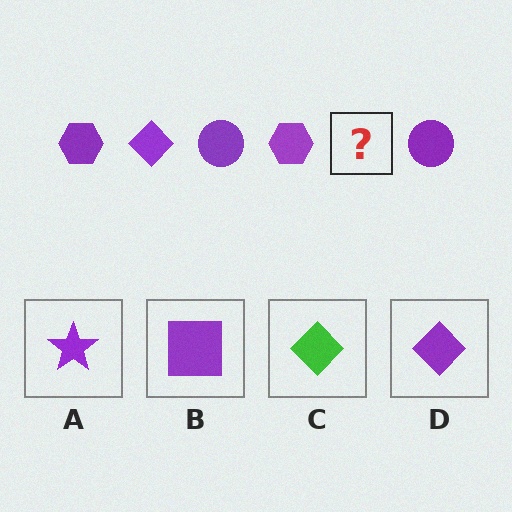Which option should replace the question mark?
Option D.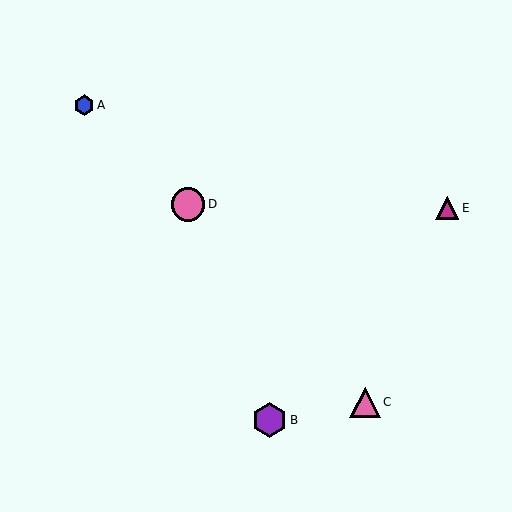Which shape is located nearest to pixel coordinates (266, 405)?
The purple hexagon (labeled B) at (270, 420) is nearest to that location.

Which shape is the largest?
The purple hexagon (labeled B) is the largest.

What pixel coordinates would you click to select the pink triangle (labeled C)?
Click at (365, 402) to select the pink triangle C.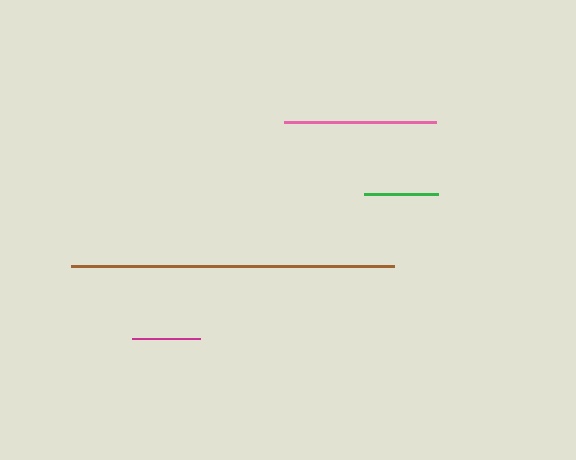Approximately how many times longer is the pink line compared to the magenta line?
The pink line is approximately 2.3 times the length of the magenta line.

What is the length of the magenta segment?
The magenta segment is approximately 68 pixels long.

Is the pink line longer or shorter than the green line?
The pink line is longer than the green line.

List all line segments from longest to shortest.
From longest to shortest: brown, pink, green, magenta.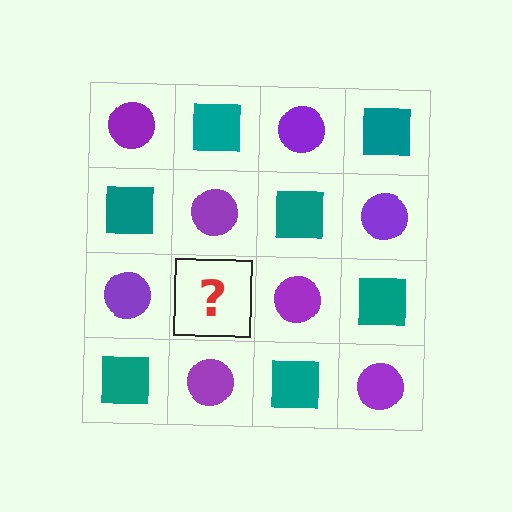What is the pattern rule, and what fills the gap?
The rule is that it alternates purple circle and teal square in a checkerboard pattern. The gap should be filled with a teal square.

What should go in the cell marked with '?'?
The missing cell should contain a teal square.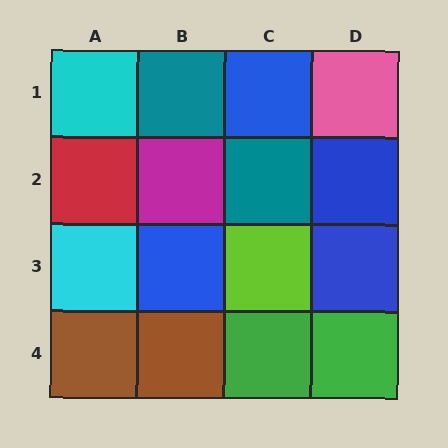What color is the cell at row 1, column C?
Blue.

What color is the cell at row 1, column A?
Cyan.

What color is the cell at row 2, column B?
Magenta.